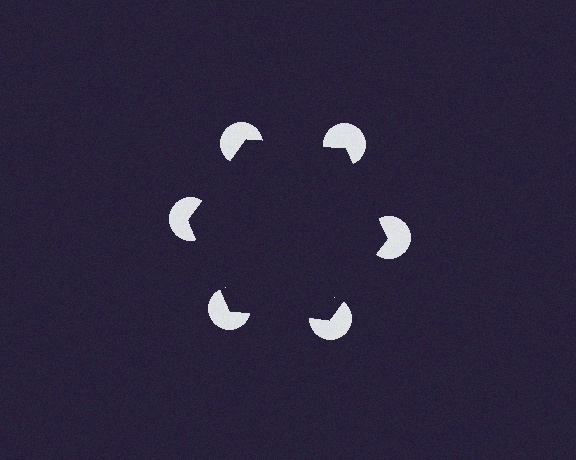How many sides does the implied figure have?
6 sides.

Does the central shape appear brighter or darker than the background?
It typically appears slightly darker than the background, even though no actual brightness change is drawn.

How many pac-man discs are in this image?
There are 6 — one at each vertex of the illusory hexagon.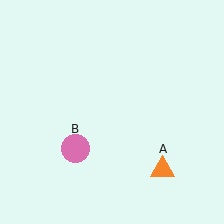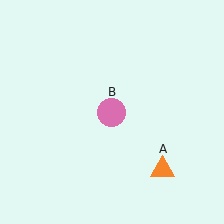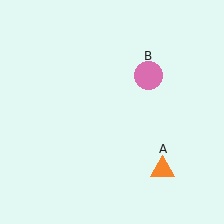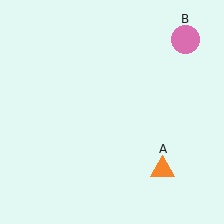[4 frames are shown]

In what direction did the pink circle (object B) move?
The pink circle (object B) moved up and to the right.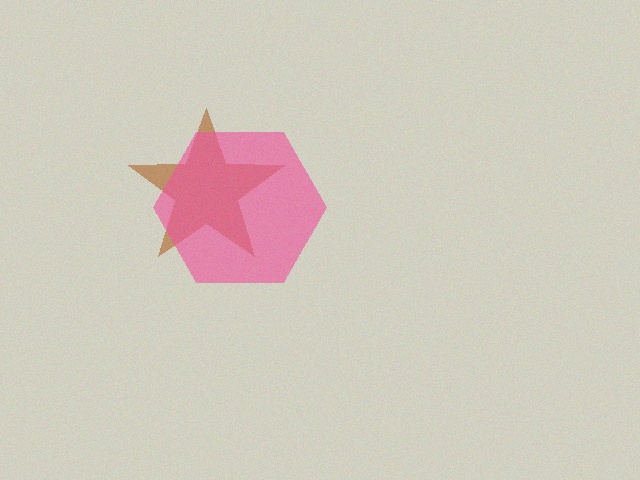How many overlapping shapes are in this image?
There are 2 overlapping shapes in the image.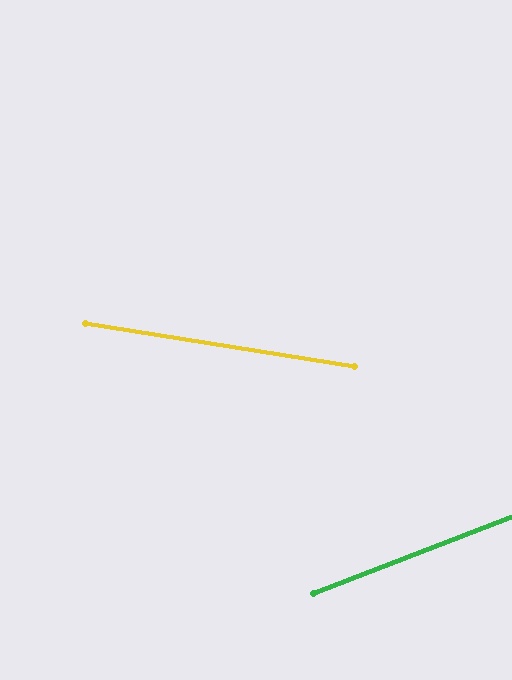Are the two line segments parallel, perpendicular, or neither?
Neither parallel nor perpendicular — they differ by about 30°.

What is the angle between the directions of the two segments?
Approximately 30 degrees.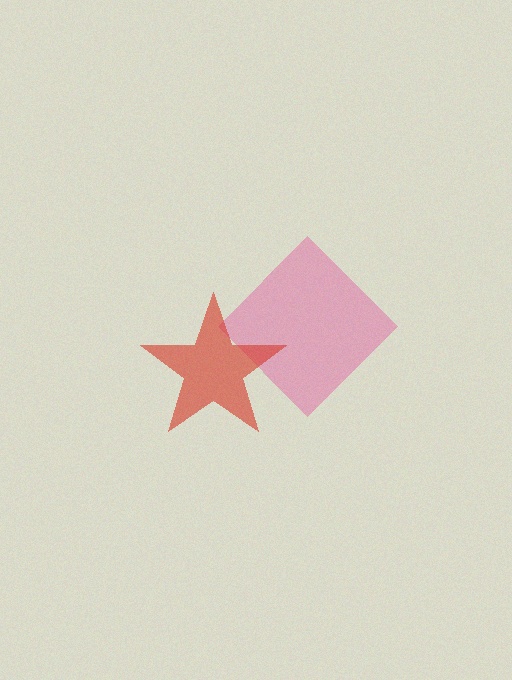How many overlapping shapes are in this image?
There are 2 overlapping shapes in the image.